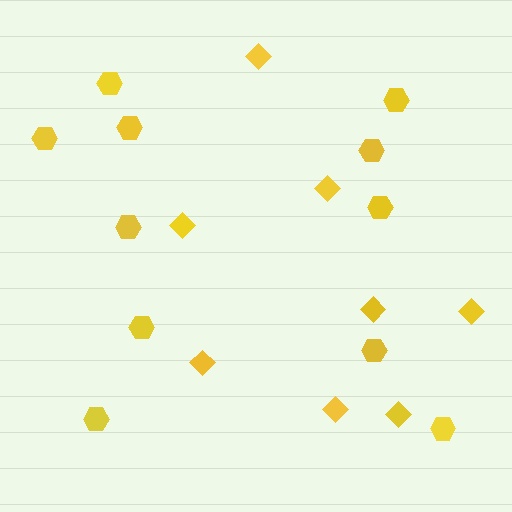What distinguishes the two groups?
There are 2 groups: one group of hexagons (11) and one group of diamonds (8).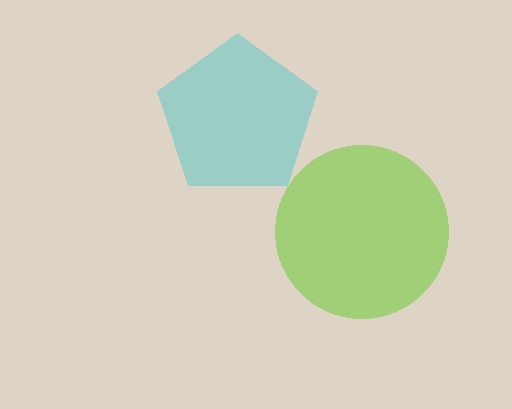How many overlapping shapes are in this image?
There are 2 overlapping shapes in the image.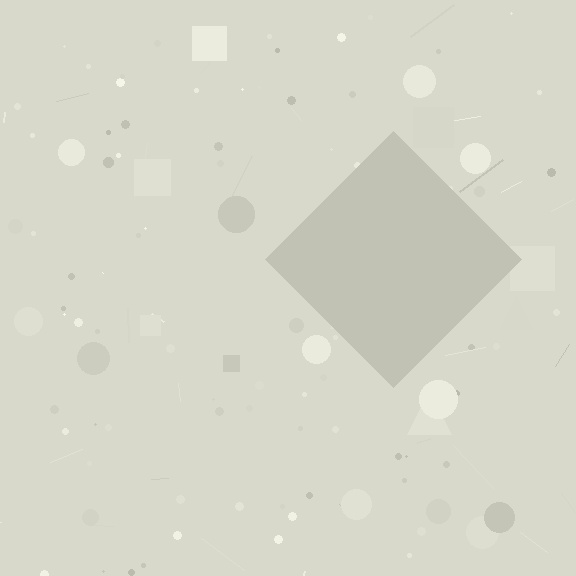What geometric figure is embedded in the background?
A diamond is embedded in the background.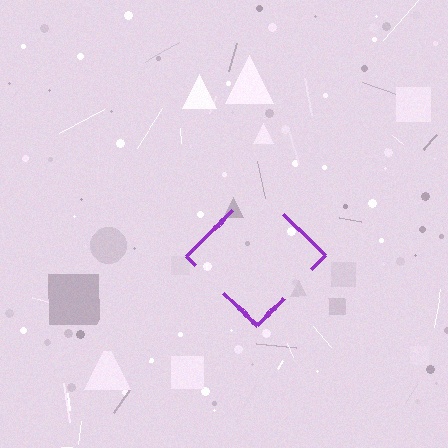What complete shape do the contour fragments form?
The contour fragments form a diamond.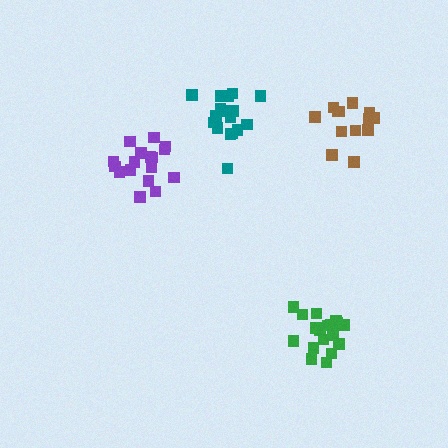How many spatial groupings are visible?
There are 4 spatial groupings.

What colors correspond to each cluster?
The clusters are colored: brown, green, purple, teal.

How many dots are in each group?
Group 1: 14 dots, Group 2: 19 dots, Group 3: 17 dots, Group 4: 19 dots (69 total).